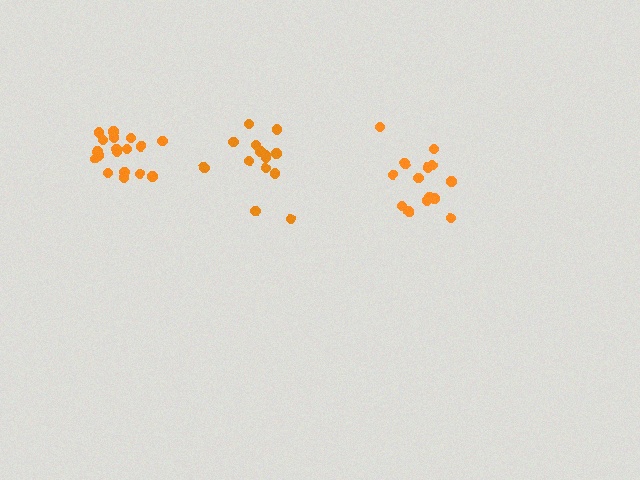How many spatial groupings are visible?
There are 3 spatial groupings.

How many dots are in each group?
Group 1: 14 dots, Group 2: 14 dots, Group 3: 18 dots (46 total).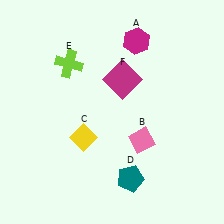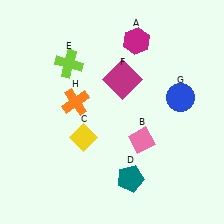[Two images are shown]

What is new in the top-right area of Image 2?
A blue circle (G) was added in the top-right area of Image 2.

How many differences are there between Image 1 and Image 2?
There are 2 differences between the two images.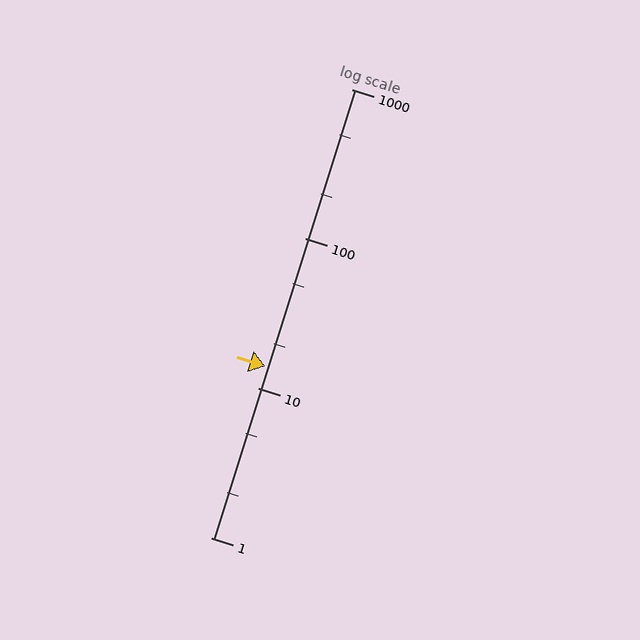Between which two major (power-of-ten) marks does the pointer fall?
The pointer is between 10 and 100.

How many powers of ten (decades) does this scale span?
The scale spans 3 decades, from 1 to 1000.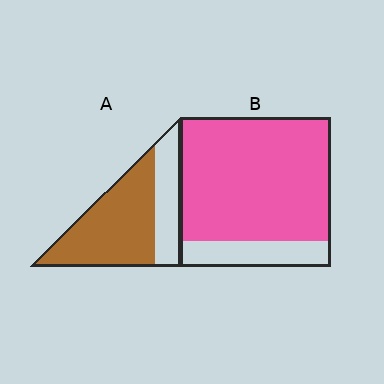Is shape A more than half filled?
Yes.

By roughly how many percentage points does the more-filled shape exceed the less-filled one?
By roughly 15 percentage points (B over A).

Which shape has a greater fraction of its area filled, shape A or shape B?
Shape B.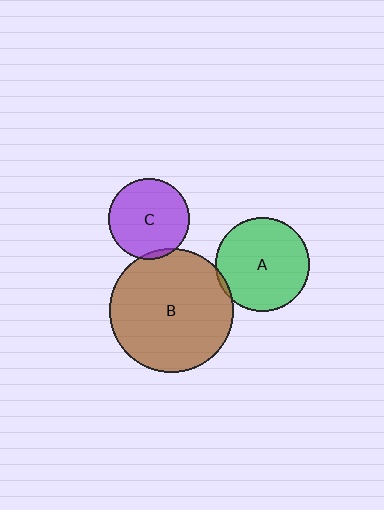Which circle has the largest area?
Circle B (brown).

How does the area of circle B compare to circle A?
Approximately 1.7 times.